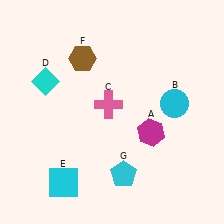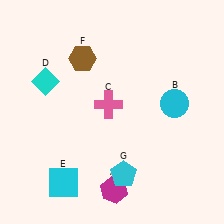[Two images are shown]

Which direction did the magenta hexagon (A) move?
The magenta hexagon (A) moved down.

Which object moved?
The magenta hexagon (A) moved down.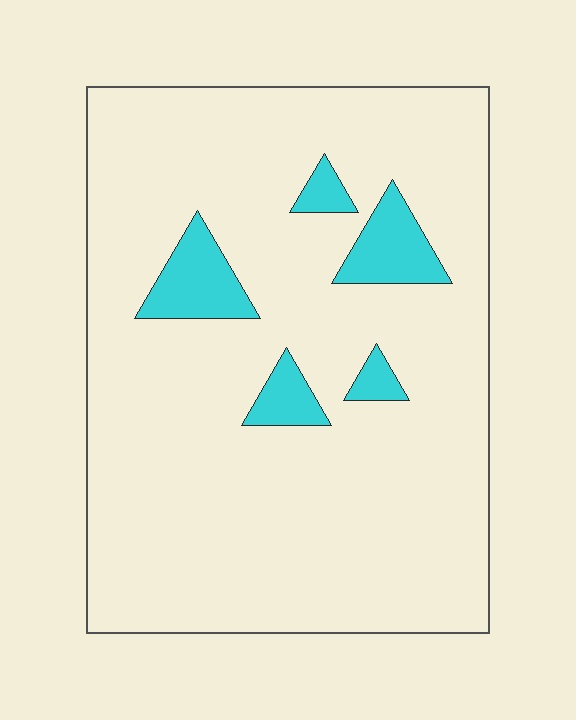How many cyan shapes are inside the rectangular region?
5.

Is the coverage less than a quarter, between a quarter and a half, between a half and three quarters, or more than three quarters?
Less than a quarter.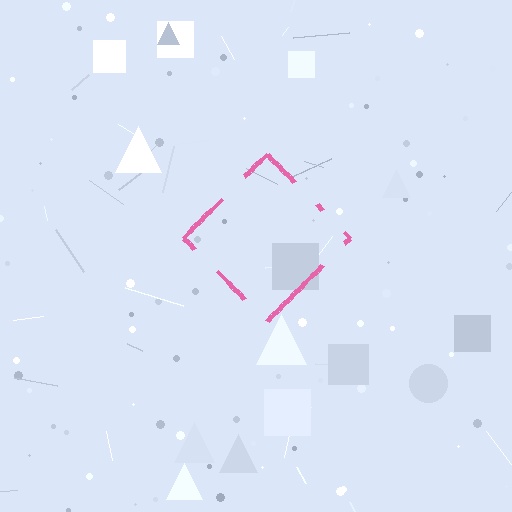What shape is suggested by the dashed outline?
The dashed outline suggests a diamond.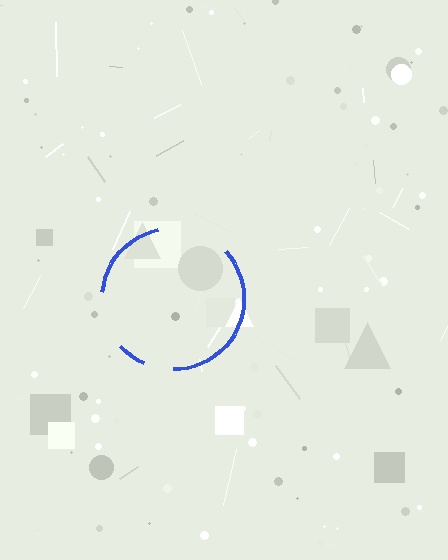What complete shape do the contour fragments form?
The contour fragments form a circle.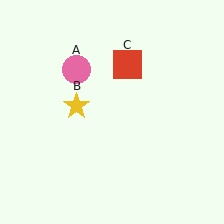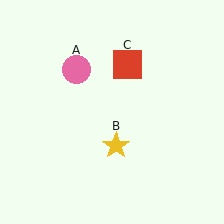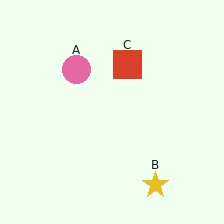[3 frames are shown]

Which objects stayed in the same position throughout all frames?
Pink circle (object A) and red square (object C) remained stationary.